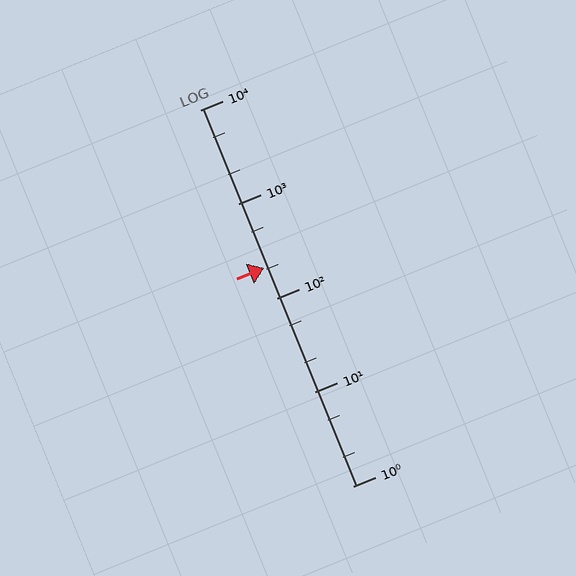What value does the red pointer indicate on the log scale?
The pointer indicates approximately 210.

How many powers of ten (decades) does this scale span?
The scale spans 4 decades, from 1 to 10000.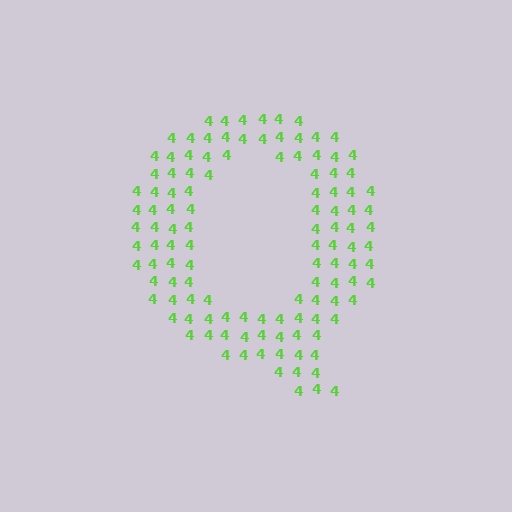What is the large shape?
The large shape is the letter Q.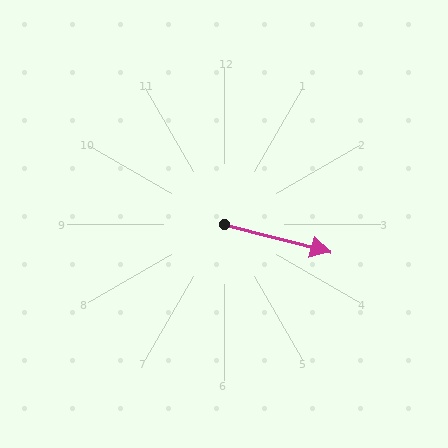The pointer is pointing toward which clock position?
Roughly 3 o'clock.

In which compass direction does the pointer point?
East.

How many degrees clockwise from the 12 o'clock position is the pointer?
Approximately 105 degrees.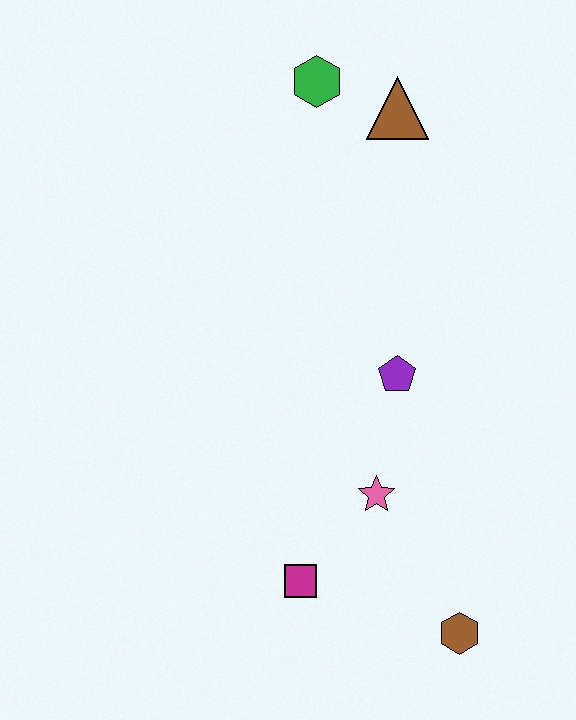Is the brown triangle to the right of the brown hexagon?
No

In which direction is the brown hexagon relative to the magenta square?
The brown hexagon is to the right of the magenta square.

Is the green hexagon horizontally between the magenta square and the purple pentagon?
Yes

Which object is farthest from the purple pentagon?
The green hexagon is farthest from the purple pentagon.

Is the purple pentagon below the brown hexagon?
No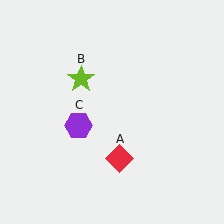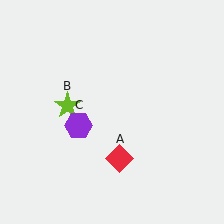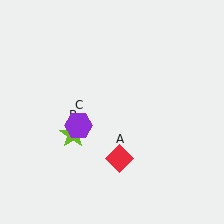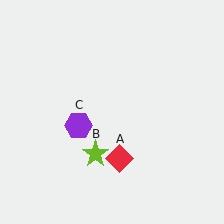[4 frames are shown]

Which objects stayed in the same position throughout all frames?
Red diamond (object A) and purple hexagon (object C) remained stationary.